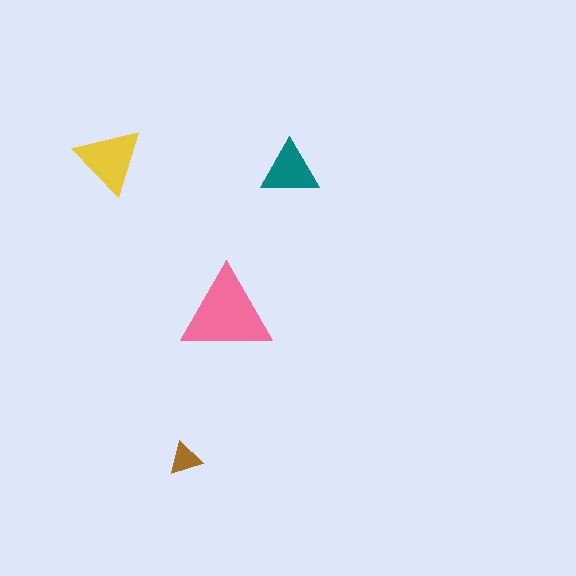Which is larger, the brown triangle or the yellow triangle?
The yellow one.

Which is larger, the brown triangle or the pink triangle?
The pink one.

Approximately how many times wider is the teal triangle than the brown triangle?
About 1.5 times wider.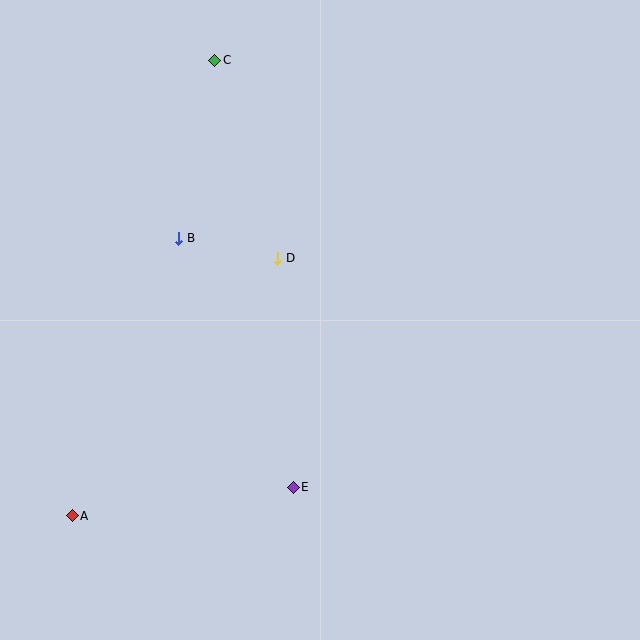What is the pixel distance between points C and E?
The distance between C and E is 435 pixels.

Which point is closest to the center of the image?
Point D at (278, 258) is closest to the center.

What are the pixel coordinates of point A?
Point A is at (72, 516).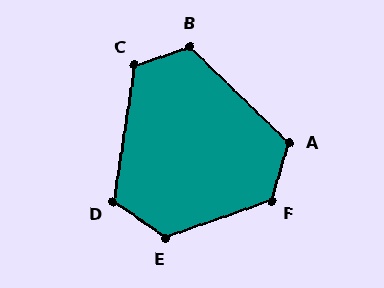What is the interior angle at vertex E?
Approximately 126 degrees (obtuse).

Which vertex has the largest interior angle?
F, at approximately 127 degrees.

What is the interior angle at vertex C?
Approximately 118 degrees (obtuse).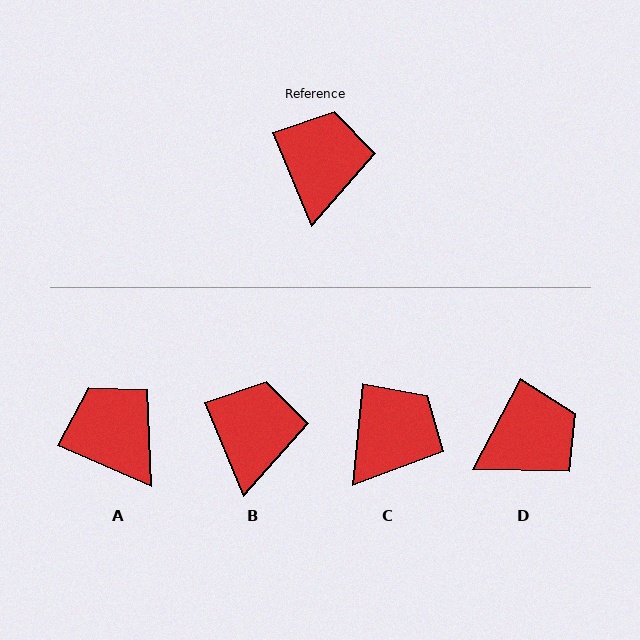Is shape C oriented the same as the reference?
No, it is off by about 28 degrees.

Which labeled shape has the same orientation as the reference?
B.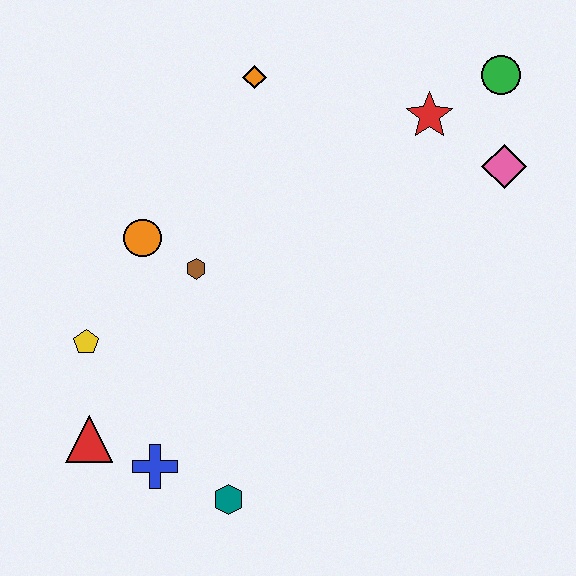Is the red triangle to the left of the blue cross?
Yes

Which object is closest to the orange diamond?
The red star is closest to the orange diamond.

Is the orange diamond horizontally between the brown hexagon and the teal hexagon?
No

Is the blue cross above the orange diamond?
No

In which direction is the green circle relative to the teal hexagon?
The green circle is above the teal hexagon.